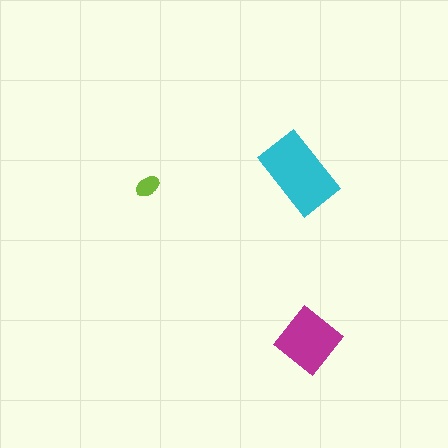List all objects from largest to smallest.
The cyan rectangle, the magenta diamond, the lime ellipse.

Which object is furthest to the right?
The magenta diamond is rightmost.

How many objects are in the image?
There are 3 objects in the image.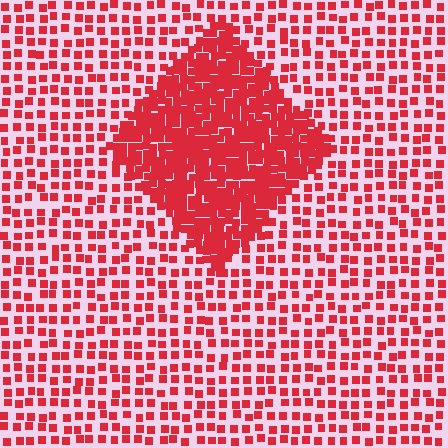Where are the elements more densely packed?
The elements are more densely packed inside the diamond boundary.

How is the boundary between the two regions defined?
The boundary is defined by a change in element density (approximately 2.6x ratio). All elements are the same color, size, and shape.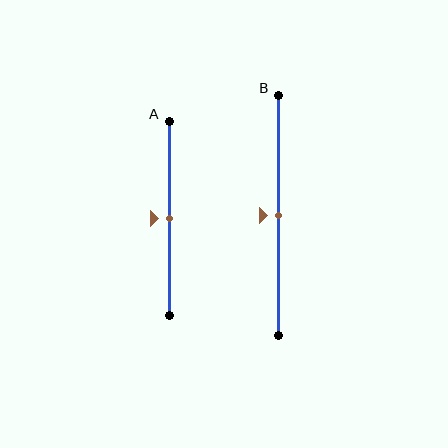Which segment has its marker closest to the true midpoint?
Segment A has its marker closest to the true midpoint.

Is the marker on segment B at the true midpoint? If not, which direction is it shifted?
Yes, the marker on segment B is at the true midpoint.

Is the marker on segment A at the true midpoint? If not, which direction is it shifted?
Yes, the marker on segment A is at the true midpoint.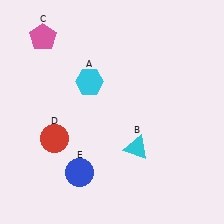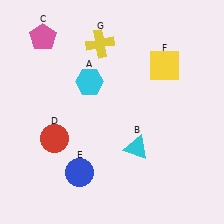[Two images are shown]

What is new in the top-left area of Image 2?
A yellow cross (G) was added in the top-left area of Image 2.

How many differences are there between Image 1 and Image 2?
There are 2 differences between the two images.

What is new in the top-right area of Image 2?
A yellow square (F) was added in the top-right area of Image 2.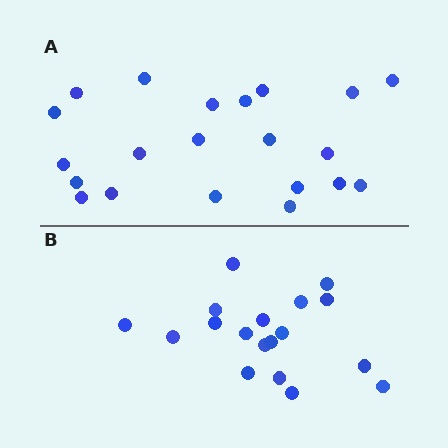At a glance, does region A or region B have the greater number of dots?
Region A (the top region) has more dots.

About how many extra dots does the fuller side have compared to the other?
Region A has just a few more — roughly 2 or 3 more dots than region B.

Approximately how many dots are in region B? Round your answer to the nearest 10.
About 20 dots. (The exact count is 18, which rounds to 20.)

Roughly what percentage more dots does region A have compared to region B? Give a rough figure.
About 15% more.